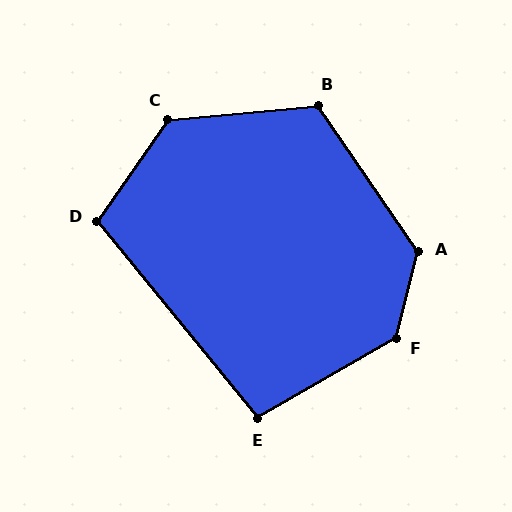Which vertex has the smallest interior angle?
E, at approximately 99 degrees.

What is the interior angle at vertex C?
Approximately 130 degrees (obtuse).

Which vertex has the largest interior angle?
F, at approximately 134 degrees.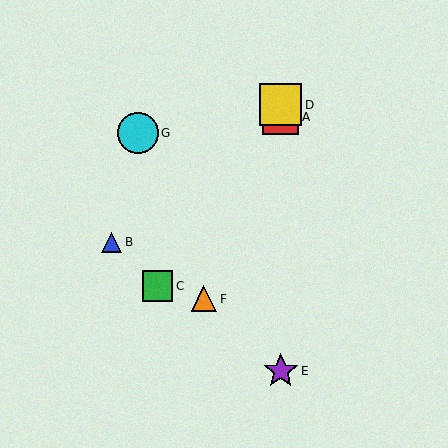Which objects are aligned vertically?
Objects A, D, E are aligned vertically.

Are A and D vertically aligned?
Yes, both are at x≈281.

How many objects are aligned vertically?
3 objects (A, D, E) are aligned vertically.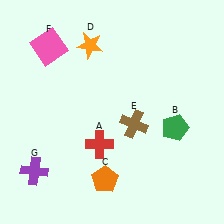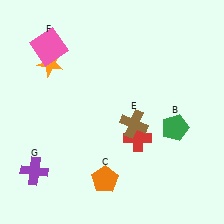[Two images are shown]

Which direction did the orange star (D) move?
The orange star (D) moved left.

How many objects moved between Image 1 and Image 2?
2 objects moved between the two images.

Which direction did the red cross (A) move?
The red cross (A) moved right.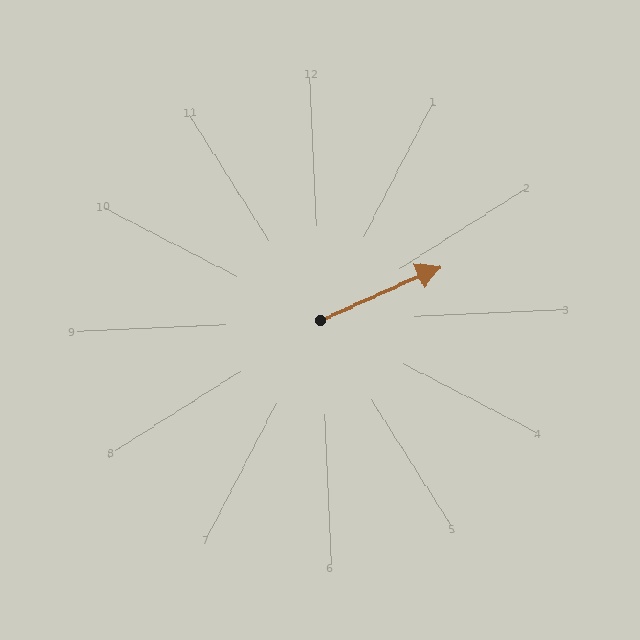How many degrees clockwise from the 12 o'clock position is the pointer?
Approximately 68 degrees.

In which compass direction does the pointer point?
East.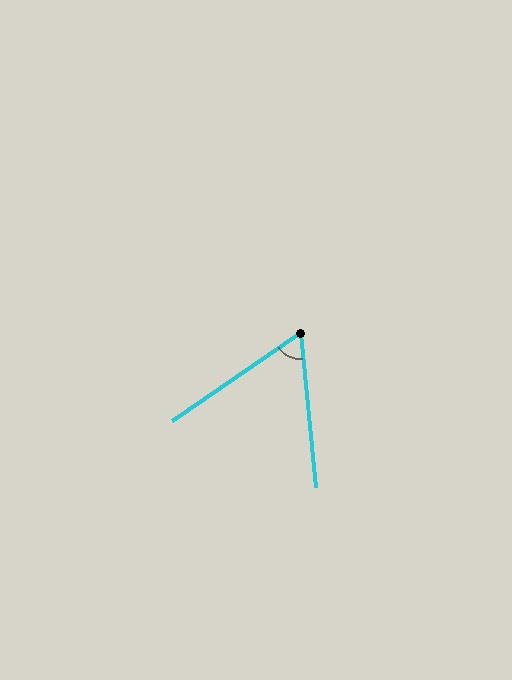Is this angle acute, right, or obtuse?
It is acute.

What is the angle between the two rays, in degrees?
Approximately 61 degrees.